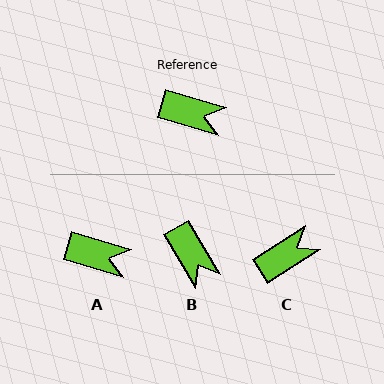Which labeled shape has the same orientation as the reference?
A.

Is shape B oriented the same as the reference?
No, it is off by about 43 degrees.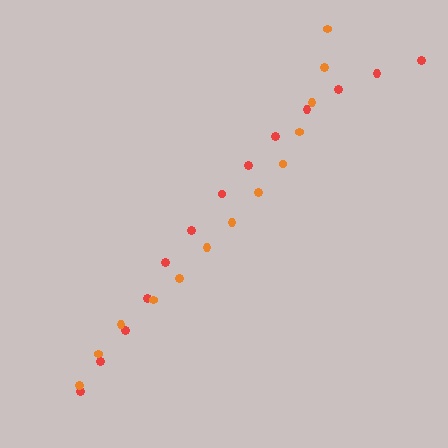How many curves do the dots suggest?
There are 2 distinct paths.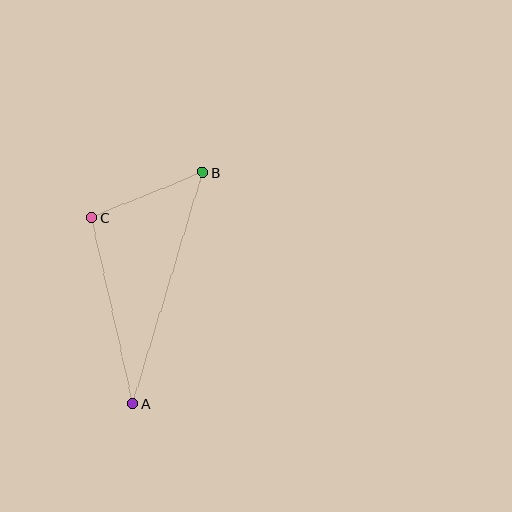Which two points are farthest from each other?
Points A and B are farthest from each other.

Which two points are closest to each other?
Points B and C are closest to each other.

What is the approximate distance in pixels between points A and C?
The distance between A and C is approximately 191 pixels.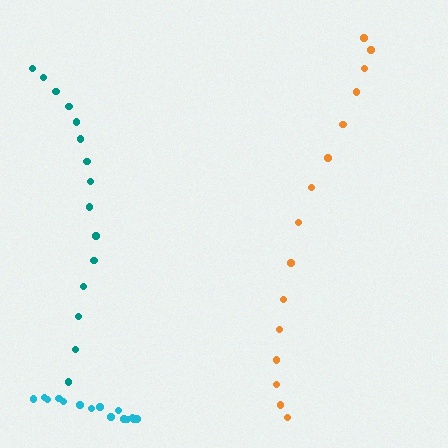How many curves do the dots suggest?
There are 3 distinct paths.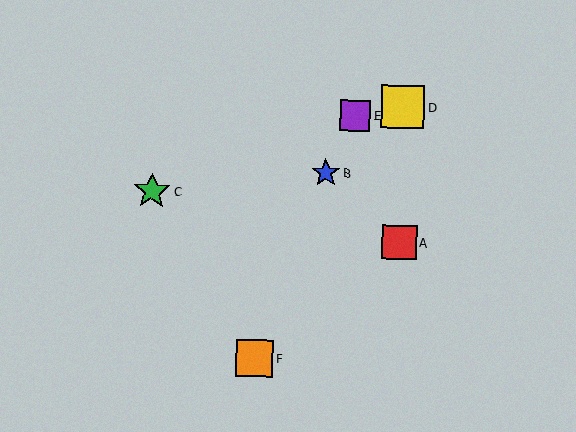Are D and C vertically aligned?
No, D is at x≈403 and C is at x≈152.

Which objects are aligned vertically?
Objects A, D are aligned vertically.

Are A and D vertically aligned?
Yes, both are at x≈399.